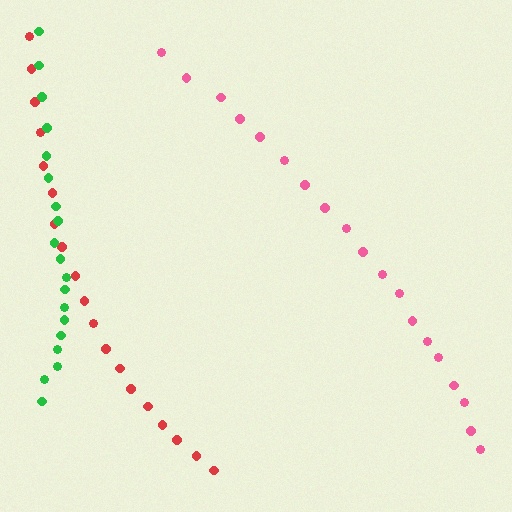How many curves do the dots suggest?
There are 3 distinct paths.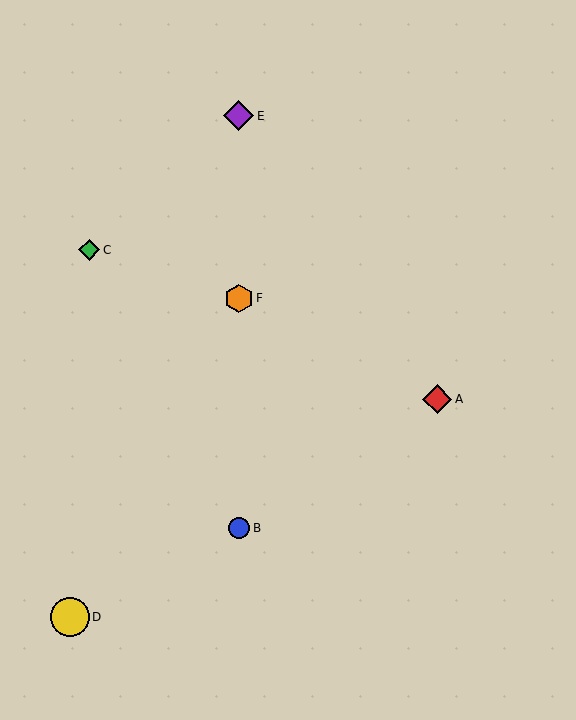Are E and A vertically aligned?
No, E is at x≈239 and A is at x≈437.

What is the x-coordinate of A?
Object A is at x≈437.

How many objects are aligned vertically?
3 objects (B, E, F) are aligned vertically.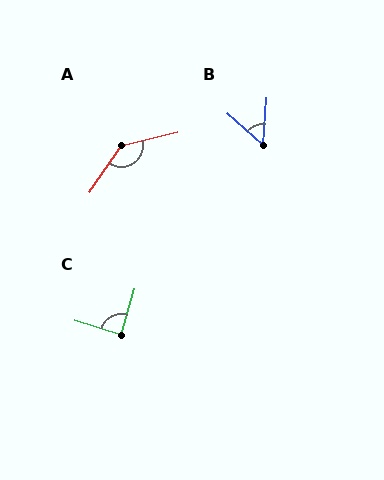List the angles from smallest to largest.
B (53°), C (89°), A (137°).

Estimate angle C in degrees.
Approximately 89 degrees.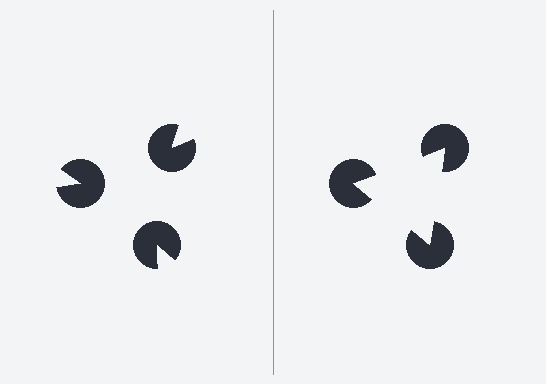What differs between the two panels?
The pac-man discs are positioned identically on both sides; only the wedge orientations differ. On the right they align to a triangle; on the left they are misaligned.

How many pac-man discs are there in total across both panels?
6 — 3 on each side.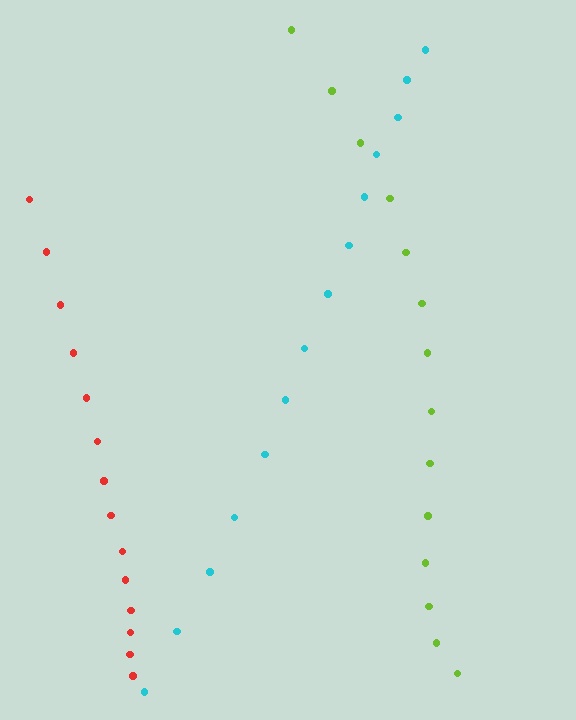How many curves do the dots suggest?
There are 3 distinct paths.